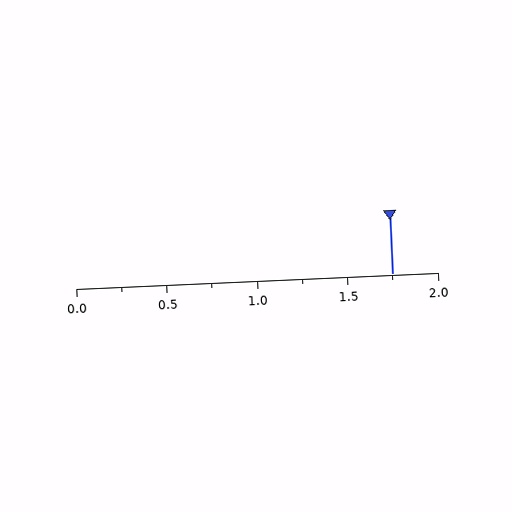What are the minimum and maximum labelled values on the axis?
The axis runs from 0.0 to 2.0.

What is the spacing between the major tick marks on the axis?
The major ticks are spaced 0.5 apart.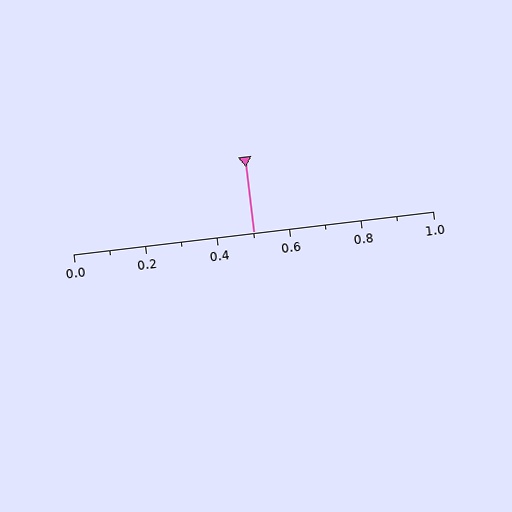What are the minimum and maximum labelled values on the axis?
The axis runs from 0.0 to 1.0.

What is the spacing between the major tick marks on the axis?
The major ticks are spaced 0.2 apart.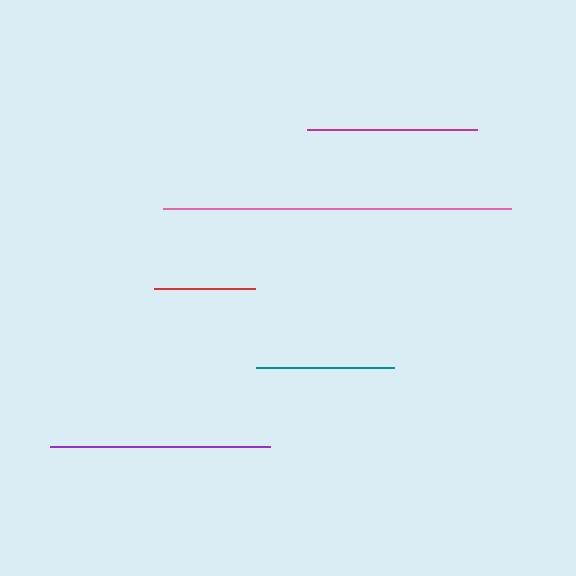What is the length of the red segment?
The red segment is approximately 100 pixels long.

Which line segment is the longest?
The pink line is the longest at approximately 348 pixels.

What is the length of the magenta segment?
The magenta segment is approximately 170 pixels long.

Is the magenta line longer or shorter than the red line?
The magenta line is longer than the red line.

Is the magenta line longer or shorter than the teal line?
The magenta line is longer than the teal line.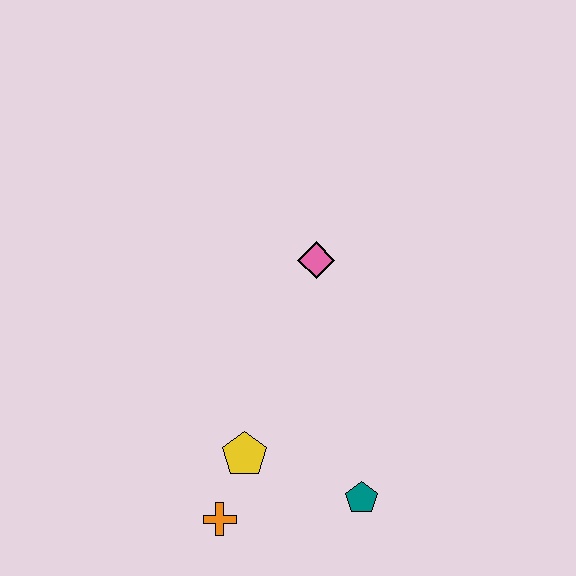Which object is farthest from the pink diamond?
The orange cross is farthest from the pink diamond.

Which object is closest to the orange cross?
The yellow pentagon is closest to the orange cross.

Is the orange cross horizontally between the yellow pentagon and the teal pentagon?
No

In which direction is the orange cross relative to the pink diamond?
The orange cross is below the pink diamond.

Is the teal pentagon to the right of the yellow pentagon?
Yes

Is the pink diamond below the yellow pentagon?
No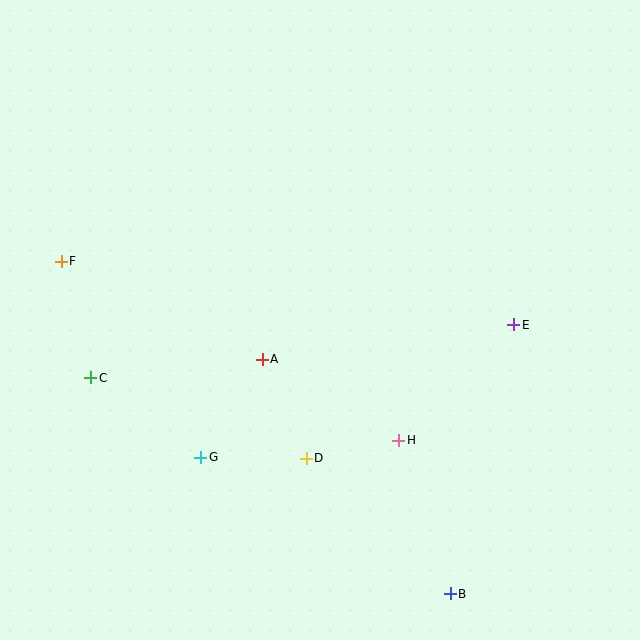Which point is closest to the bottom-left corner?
Point G is closest to the bottom-left corner.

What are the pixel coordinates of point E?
Point E is at (514, 325).